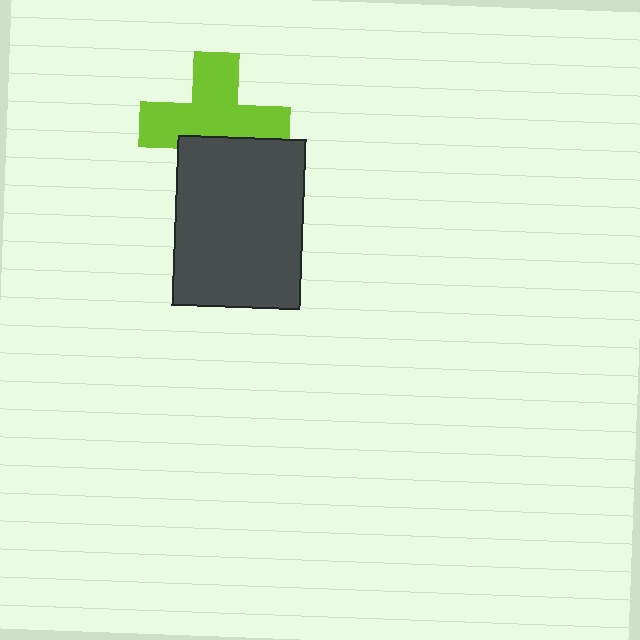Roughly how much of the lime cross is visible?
Most of it is visible (roughly 66%).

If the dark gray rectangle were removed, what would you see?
You would see the complete lime cross.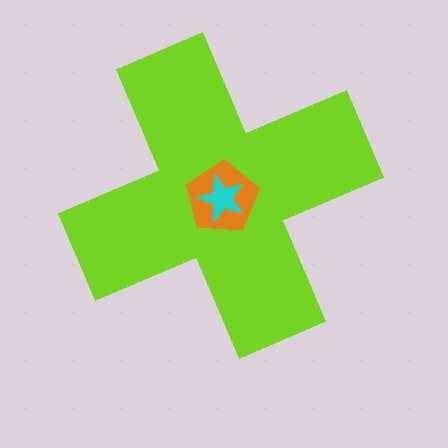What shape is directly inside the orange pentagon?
The cyan star.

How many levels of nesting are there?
3.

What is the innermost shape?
The cyan star.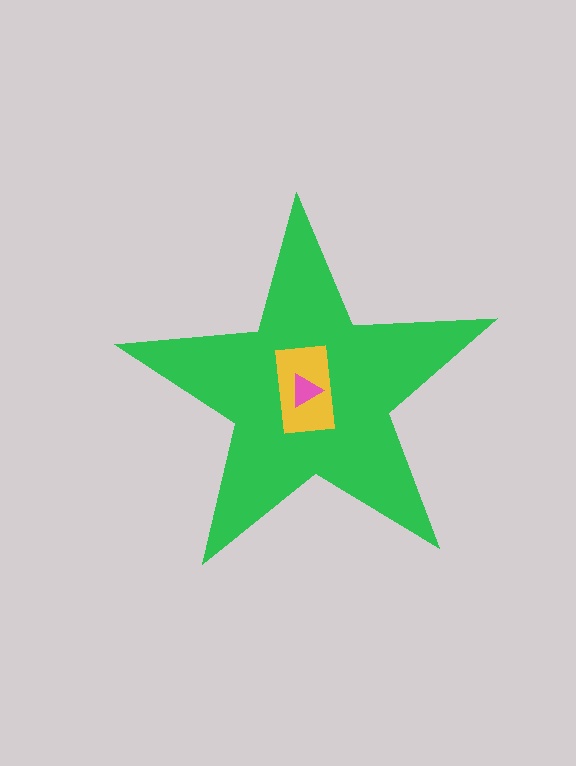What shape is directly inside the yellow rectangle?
The pink triangle.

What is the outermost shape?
The green star.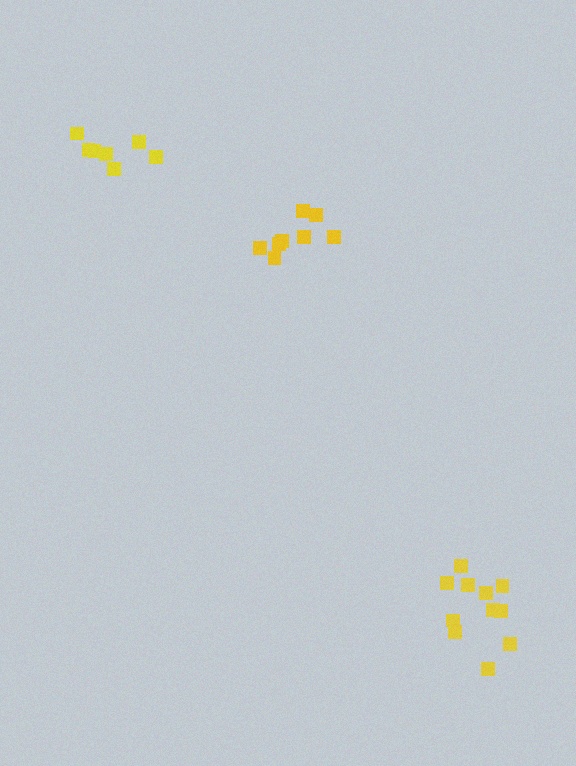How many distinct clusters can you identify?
There are 3 distinct clusters.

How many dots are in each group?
Group 1: 11 dots, Group 2: 7 dots, Group 3: 8 dots (26 total).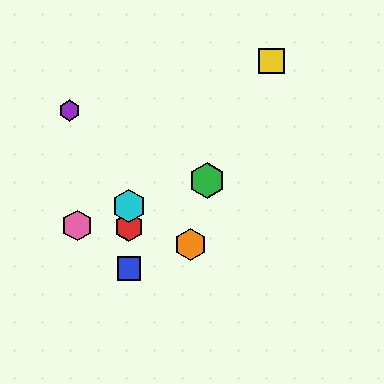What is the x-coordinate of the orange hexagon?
The orange hexagon is at x≈191.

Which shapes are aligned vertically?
The red hexagon, the blue square, the cyan hexagon are aligned vertically.